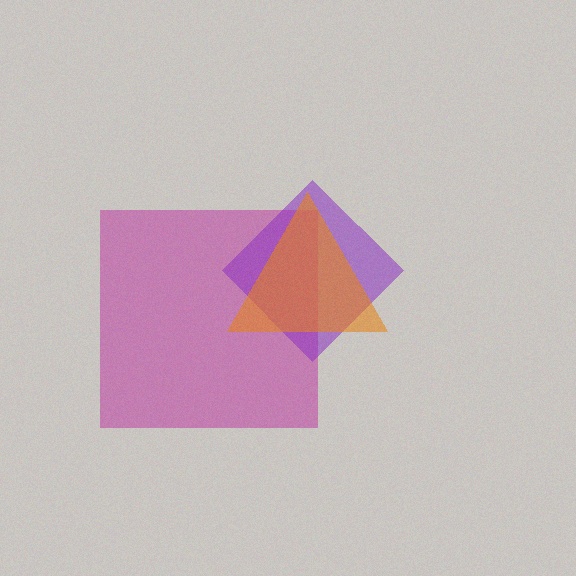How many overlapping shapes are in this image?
There are 3 overlapping shapes in the image.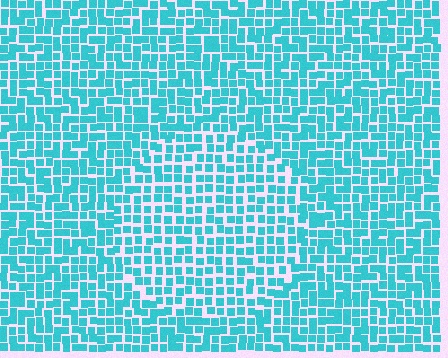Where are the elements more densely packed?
The elements are more densely packed outside the circle boundary.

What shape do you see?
I see a circle.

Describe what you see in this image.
The image contains small cyan elements arranged at two different densities. A circle-shaped region is visible where the elements are less densely packed than the surrounding area.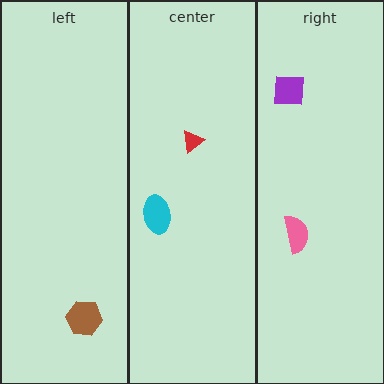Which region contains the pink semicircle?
The right region.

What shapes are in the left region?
The brown hexagon.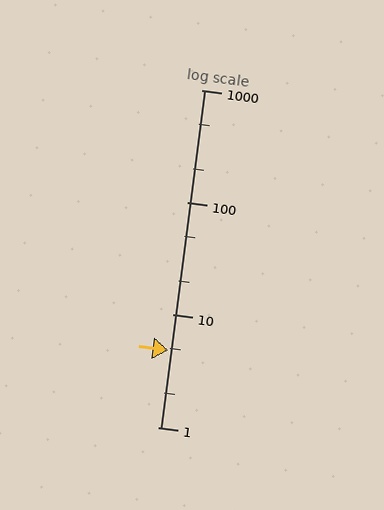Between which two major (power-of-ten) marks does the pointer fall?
The pointer is between 1 and 10.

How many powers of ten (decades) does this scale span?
The scale spans 3 decades, from 1 to 1000.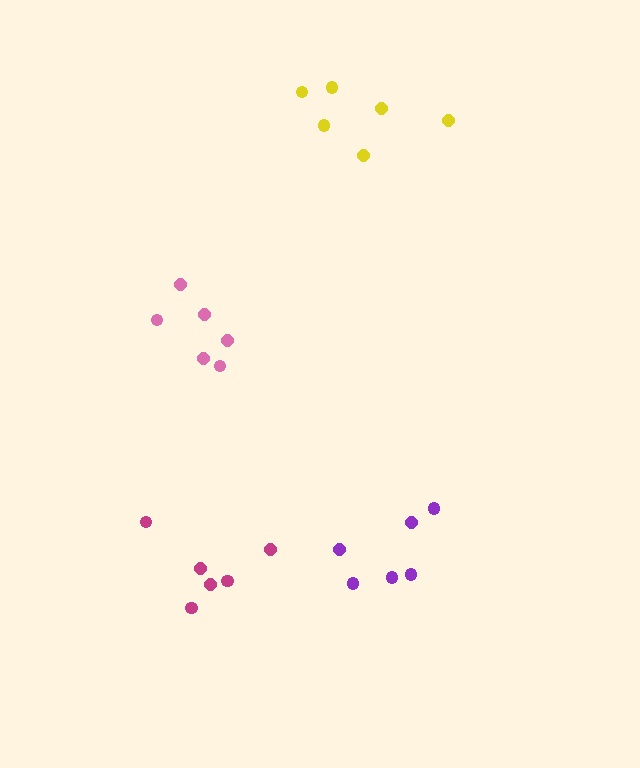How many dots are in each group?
Group 1: 6 dots, Group 2: 6 dots, Group 3: 6 dots, Group 4: 6 dots (24 total).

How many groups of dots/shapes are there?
There are 4 groups.